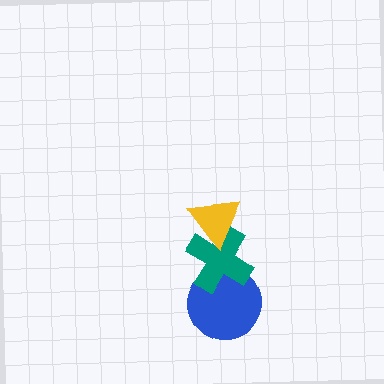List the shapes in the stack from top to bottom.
From top to bottom: the yellow triangle, the teal cross, the blue circle.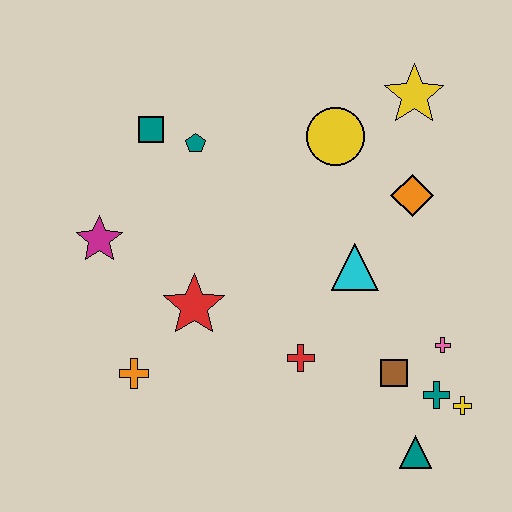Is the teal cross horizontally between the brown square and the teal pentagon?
No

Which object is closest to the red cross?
The brown square is closest to the red cross.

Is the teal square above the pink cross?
Yes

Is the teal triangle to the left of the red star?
No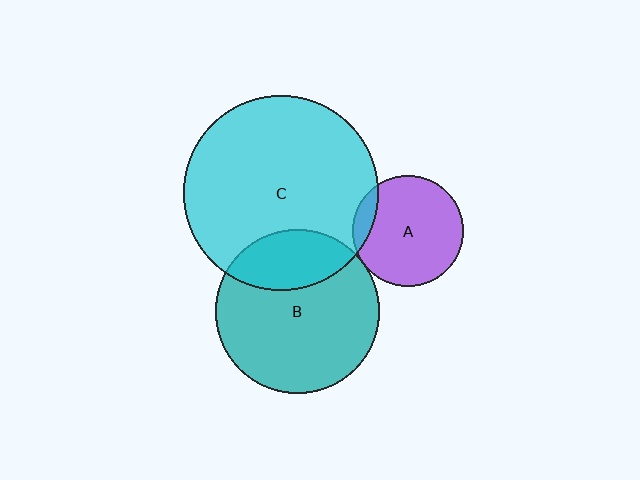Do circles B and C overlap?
Yes.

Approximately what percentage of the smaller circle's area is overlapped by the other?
Approximately 25%.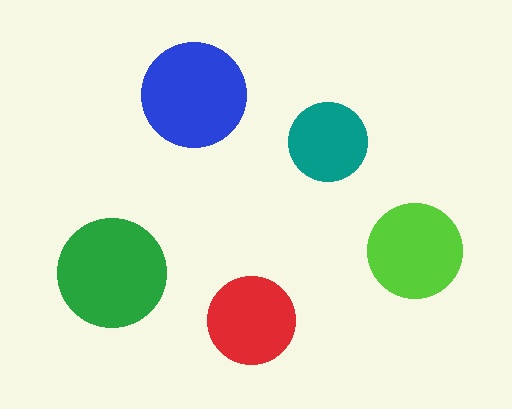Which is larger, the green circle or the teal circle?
The green one.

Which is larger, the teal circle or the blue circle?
The blue one.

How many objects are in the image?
There are 5 objects in the image.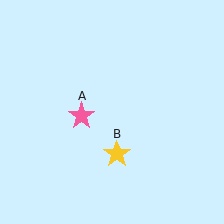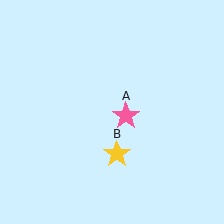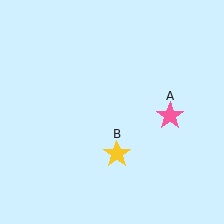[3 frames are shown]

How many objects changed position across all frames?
1 object changed position: pink star (object A).